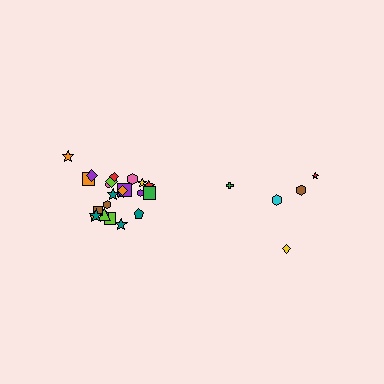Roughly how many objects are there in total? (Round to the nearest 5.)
Roughly 30 objects in total.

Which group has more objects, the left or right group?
The left group.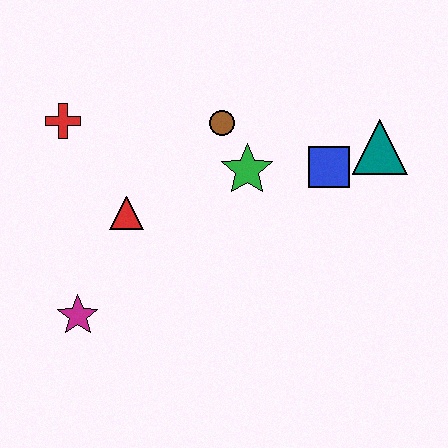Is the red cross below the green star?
No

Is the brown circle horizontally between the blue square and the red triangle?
Yes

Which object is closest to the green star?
The brown circle is closest to the green star.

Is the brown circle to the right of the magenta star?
Yes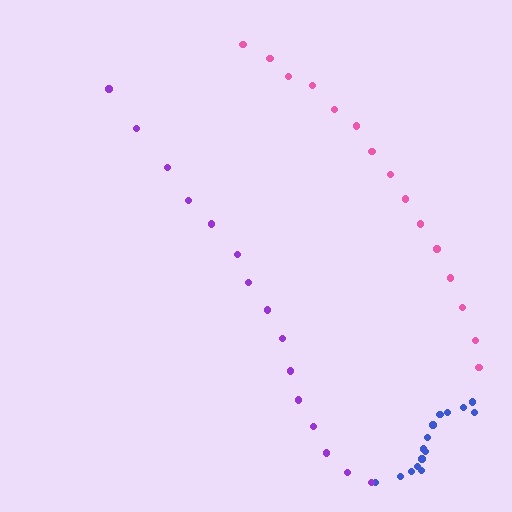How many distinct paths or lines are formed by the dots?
There are 3 distinct paths.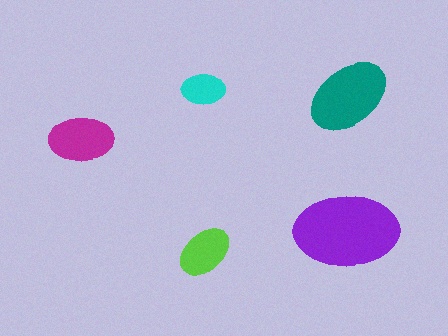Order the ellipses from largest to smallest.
the purple one, the teal one, the magenta one, the lime one, the cyan one.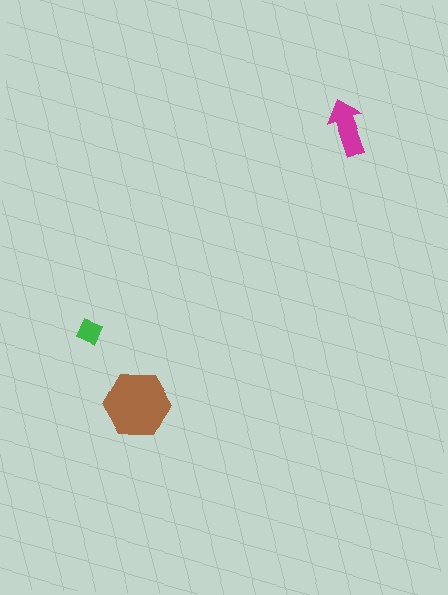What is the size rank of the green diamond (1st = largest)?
3rd.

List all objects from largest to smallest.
The brown hexagon, the magenta arrow, the green diamond.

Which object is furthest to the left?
The green diamond is leftmost.